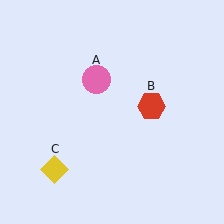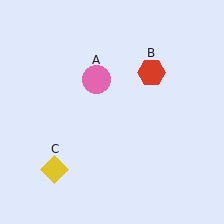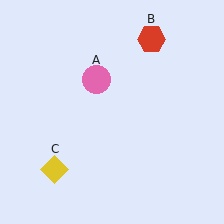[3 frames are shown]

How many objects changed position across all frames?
1 object changed position: red hexagon (object B).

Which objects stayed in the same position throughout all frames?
Pink circle (object A) and yellow diamond (object C) remained stationary.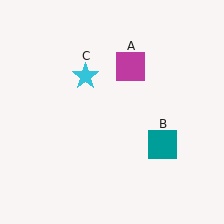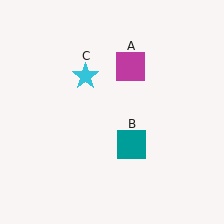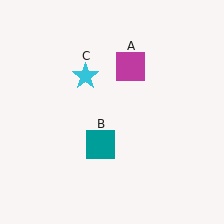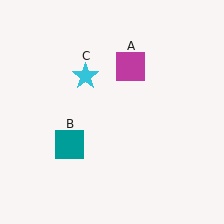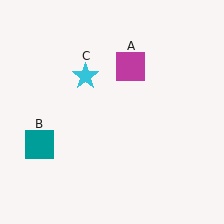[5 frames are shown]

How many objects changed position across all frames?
1 object changed position: teal square (object B).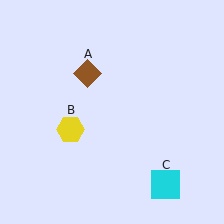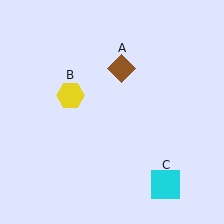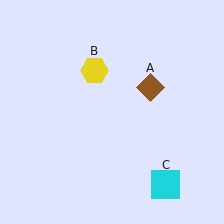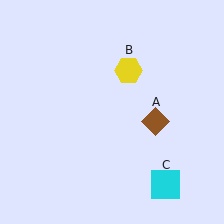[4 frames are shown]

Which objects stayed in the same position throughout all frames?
Cyan square (object C) remained stationary.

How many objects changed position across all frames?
2 objects changed position: brown diamond (object A), yellow hexagon (object B).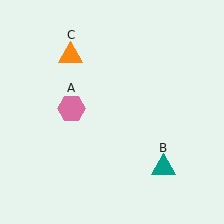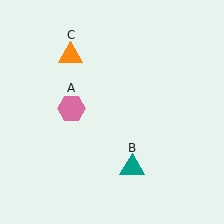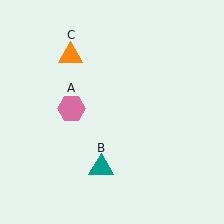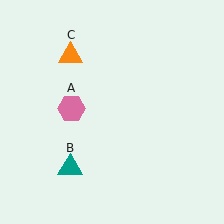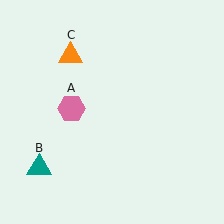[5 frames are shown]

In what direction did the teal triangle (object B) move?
The teal triangle (object B) moved left.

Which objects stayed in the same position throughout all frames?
Pink hexagon (object A) and orange triangle (object C) remained stationary.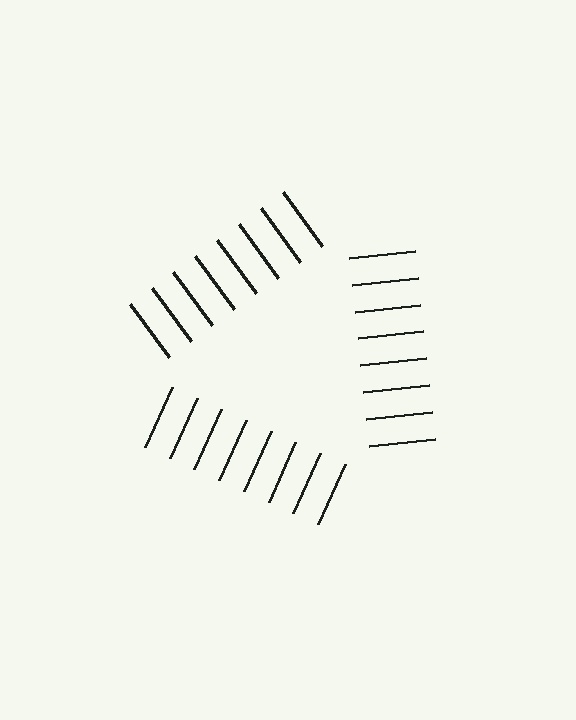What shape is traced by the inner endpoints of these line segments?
An illusory triangle — the line segments terminate on its edges but no continuous stroke is drawn.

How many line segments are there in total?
24 — 8 along each of the 3 edges.